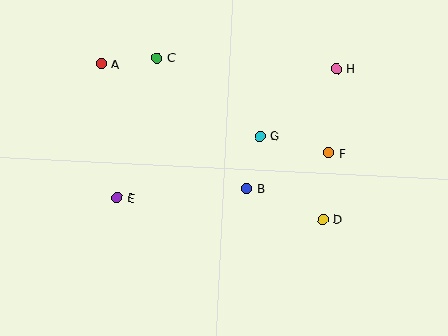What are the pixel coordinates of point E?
Point E is at (117, 198).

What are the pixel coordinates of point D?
Point D is at (323, 219).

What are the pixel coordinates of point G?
Point G is at (260, 136).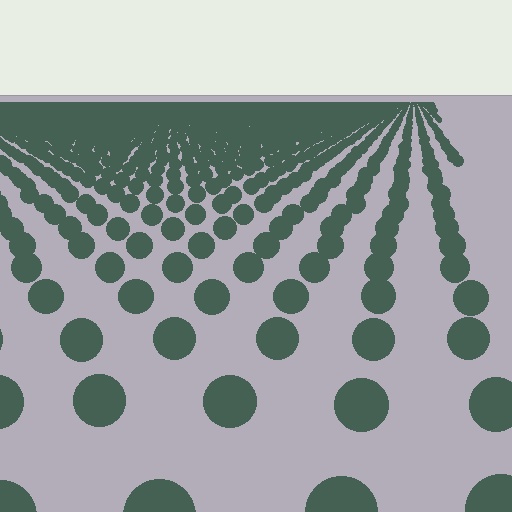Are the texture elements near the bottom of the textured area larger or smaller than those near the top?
Larger. Near the bottom, elements are closer to the viewer and appear at a bigger on-screen size.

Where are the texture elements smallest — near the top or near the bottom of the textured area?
Near the top.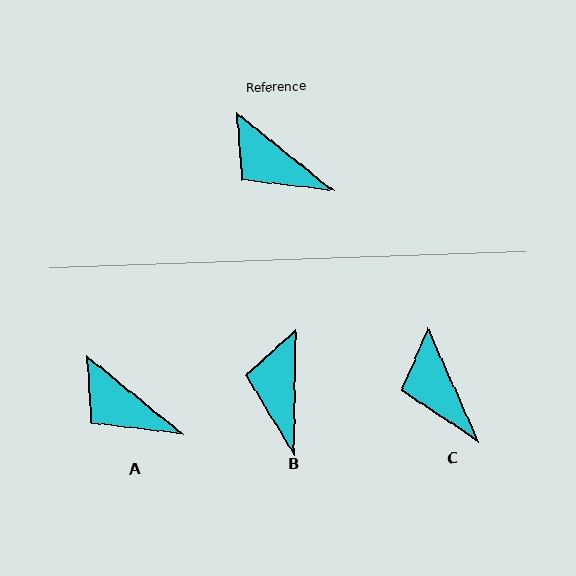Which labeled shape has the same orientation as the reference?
A.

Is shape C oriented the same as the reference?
No, it is off by about 26 degrees.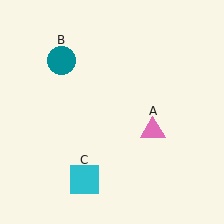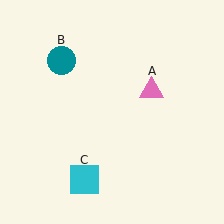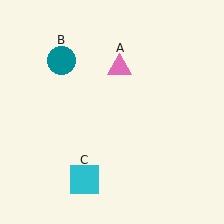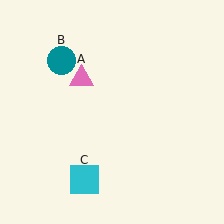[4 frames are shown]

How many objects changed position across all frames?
1 object changed position: pink triangle (object A).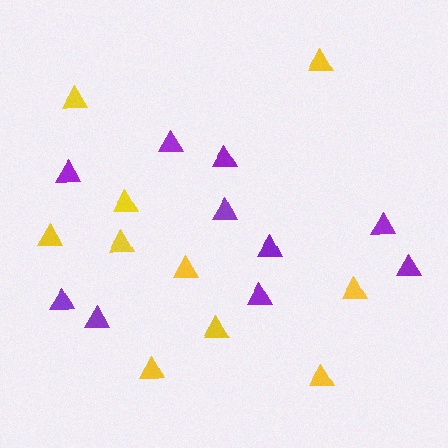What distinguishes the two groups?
There are 2 groups: one group of yellow triangles (10) and one group of purple triangles (10).